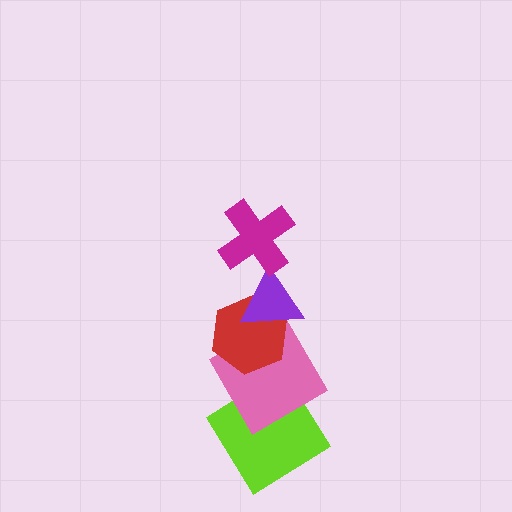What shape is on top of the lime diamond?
The pink diamond is on top of the lime diamond.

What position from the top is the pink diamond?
The pink diamond is 4th from the top.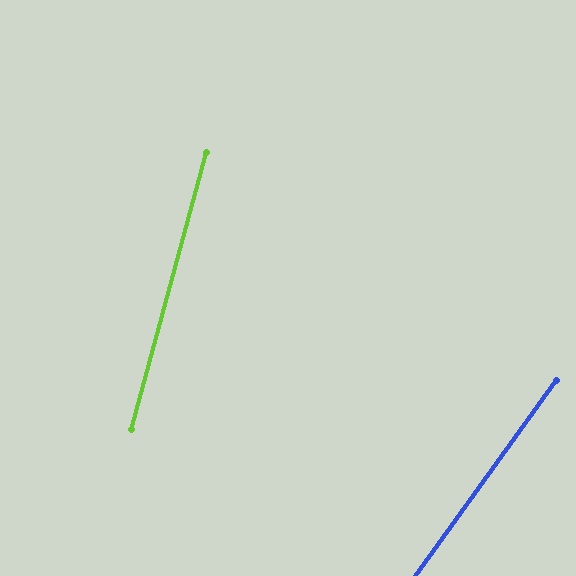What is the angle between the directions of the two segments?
Approximately 21 degrees.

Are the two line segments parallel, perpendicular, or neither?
Neither parallel nor perpendicular — they differ by about 21°.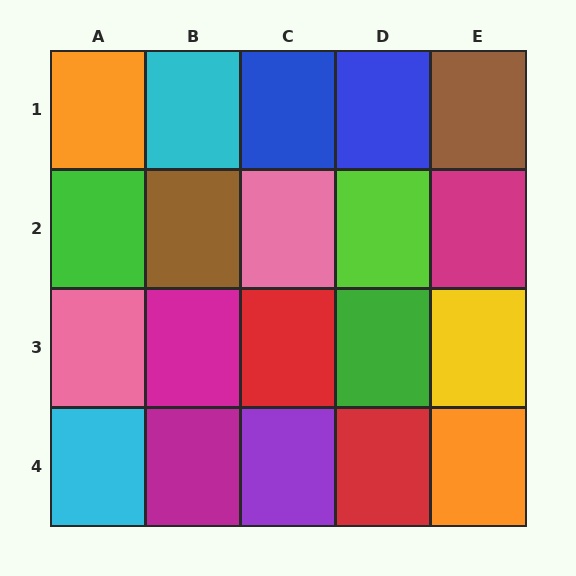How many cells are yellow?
1 cell is yellow.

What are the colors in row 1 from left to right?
Orange, cyan, blue, blue, brown.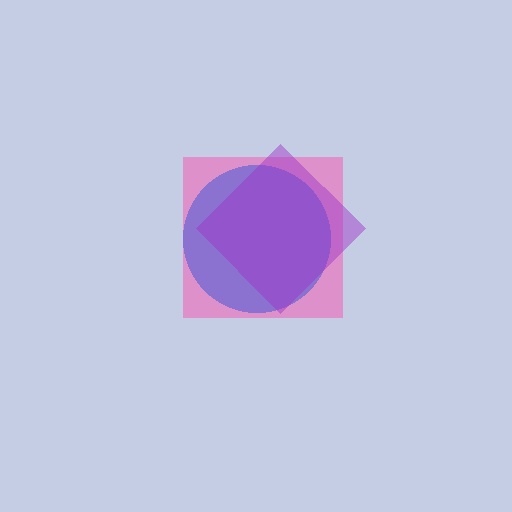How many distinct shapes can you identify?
There are 3 distinct shapes: a pink square, a blue circle, a purple diamond.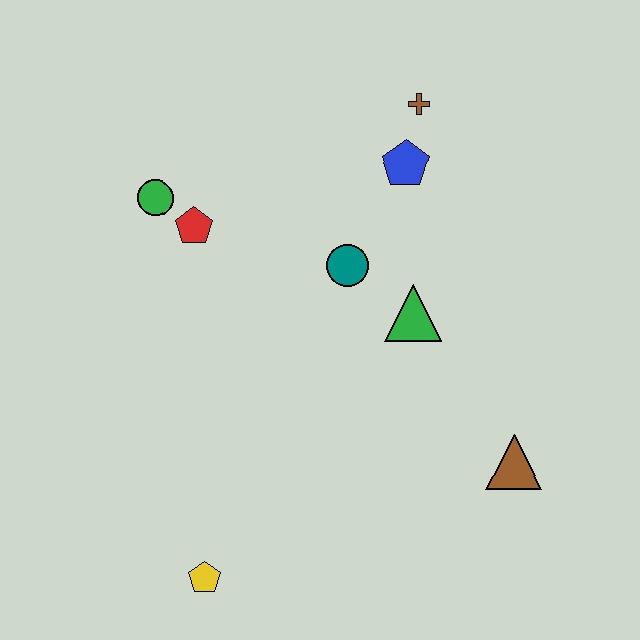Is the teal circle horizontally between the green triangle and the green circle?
Yes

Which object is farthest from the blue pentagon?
The yellow pentagon is farthest from the blue pentagon.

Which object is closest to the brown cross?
The blue pentagon is closest to the brown cross.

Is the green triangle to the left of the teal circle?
No